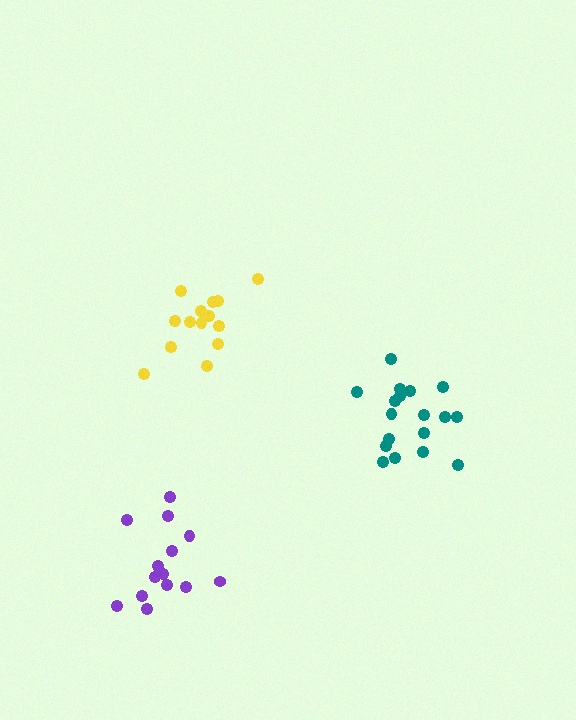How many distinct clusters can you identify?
There are 3 distinct clusters.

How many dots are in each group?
Group 1: 14 dots, Group 2: 18 dots, Group 3: 14 dots (46 total).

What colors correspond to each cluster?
The clusters are colored: yellow, teal, purple.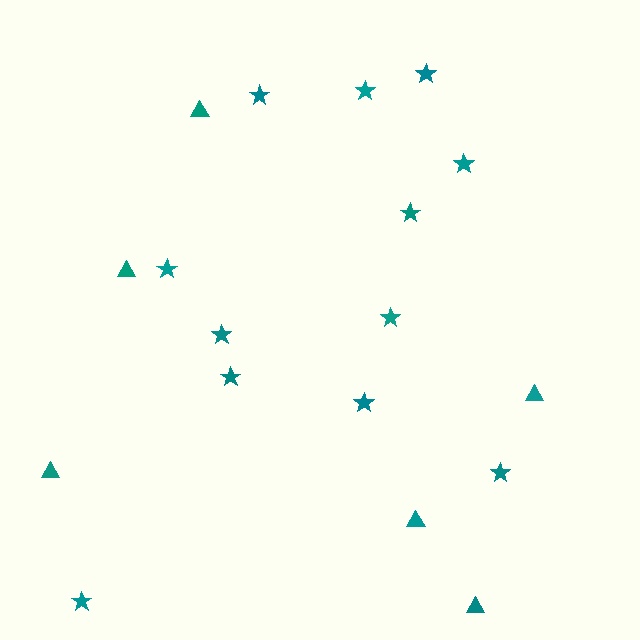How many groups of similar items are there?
There are 2 groups: one group of stars (12) and one group of triangles (6).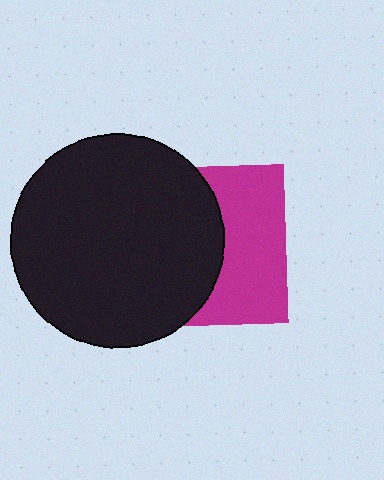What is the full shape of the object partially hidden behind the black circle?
The partially hidden object is a magenta square.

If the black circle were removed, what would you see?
You would see the complete magenta square.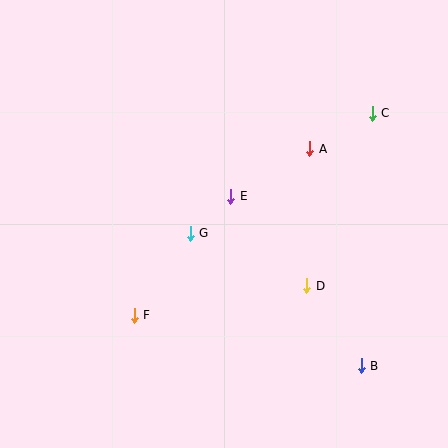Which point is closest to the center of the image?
Point E at (231, 196) is closest to the center.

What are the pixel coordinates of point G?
Point G is at (190, 233).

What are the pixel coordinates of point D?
Point D is at (307, 286).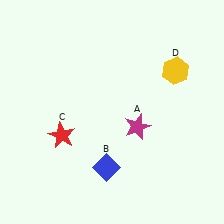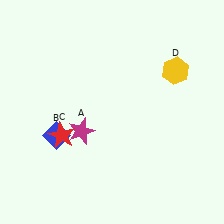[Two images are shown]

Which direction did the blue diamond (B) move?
The blue diamond (B) moved left.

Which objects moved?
The objects that moved are: the magenta star (A), the blue diamond (B).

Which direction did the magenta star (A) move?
The magenta star (A) moved left.